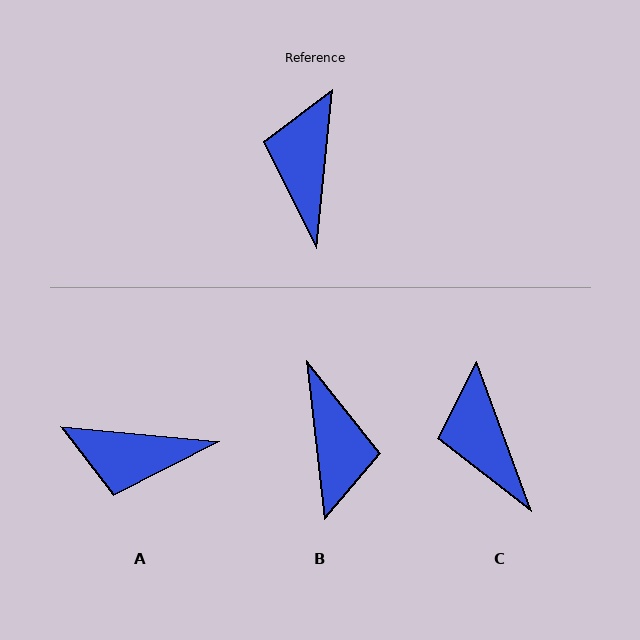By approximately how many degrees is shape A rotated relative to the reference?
Approximately 90 degrees counter-clockwise.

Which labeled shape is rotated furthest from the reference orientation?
B, about 168 degrees away.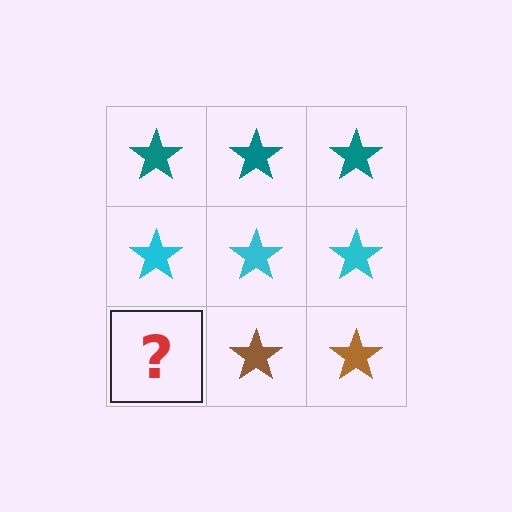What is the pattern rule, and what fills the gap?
The rule is that each row has a consistent color. The gap should be filled with a brown star.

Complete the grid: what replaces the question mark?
The question mark should be replaced with a brown star.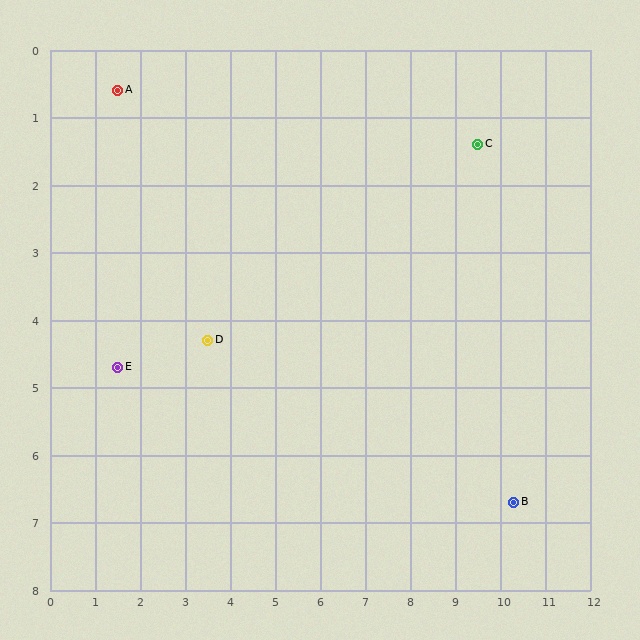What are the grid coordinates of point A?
Point A is at approximately (1.5, 0.6).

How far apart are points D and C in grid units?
Points D and C are about 6.7 grid units apart.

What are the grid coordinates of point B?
Point B is at approximately (10.3, 6.7).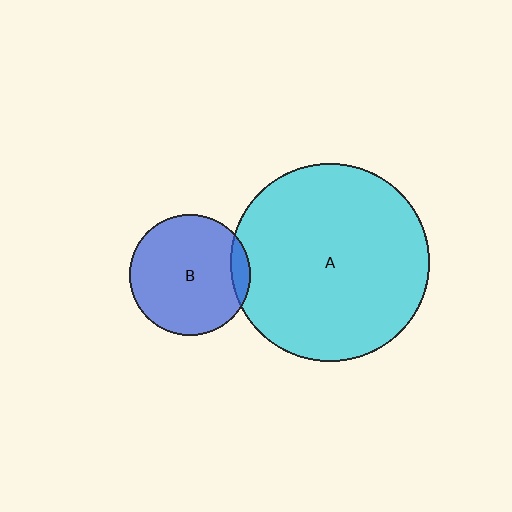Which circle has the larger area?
Circle A (cyan).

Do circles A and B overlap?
Yes.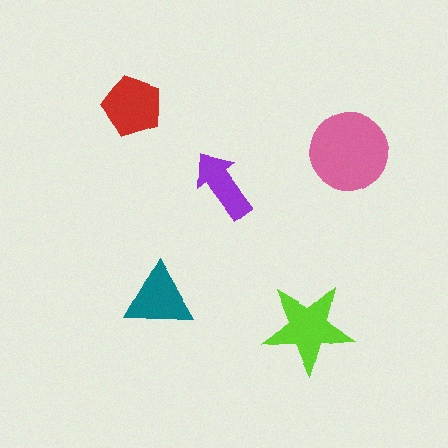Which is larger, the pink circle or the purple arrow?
The pink circle.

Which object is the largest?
The pink circle.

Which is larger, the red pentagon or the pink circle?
The pink circle.